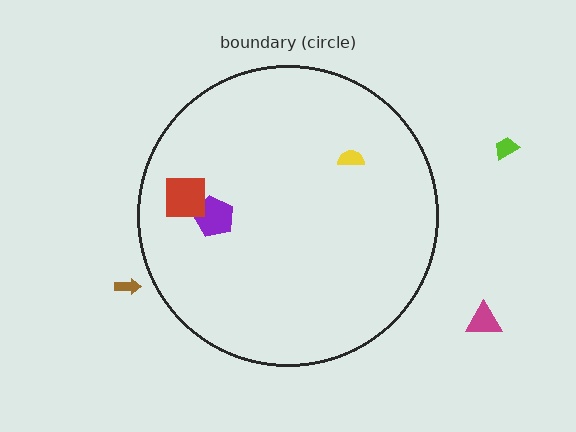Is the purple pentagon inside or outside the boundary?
Inside.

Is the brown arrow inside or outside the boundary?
Outside.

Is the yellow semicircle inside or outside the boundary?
Inside.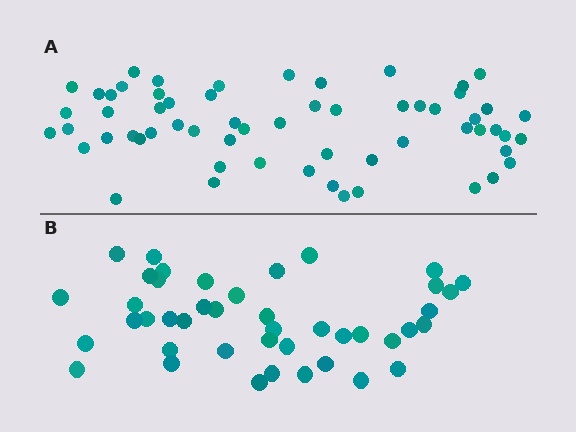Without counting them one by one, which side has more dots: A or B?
Region A (the top region) has more dots.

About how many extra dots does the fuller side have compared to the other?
Region A has approximately 15 more dots than region B.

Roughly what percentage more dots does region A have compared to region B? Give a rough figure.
About 40% more.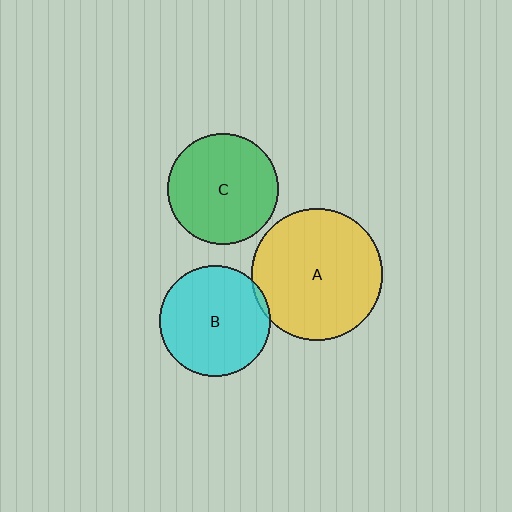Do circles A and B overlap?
Yes.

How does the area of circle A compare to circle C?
Approximately 1.4 times.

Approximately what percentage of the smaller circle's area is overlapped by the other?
Approximately 5%.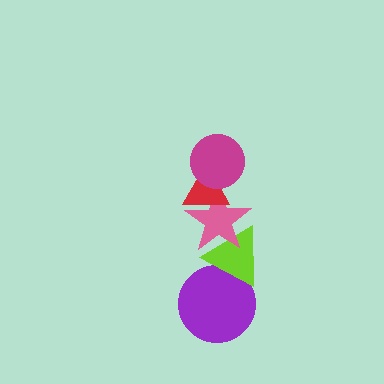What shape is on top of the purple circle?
The lime triangle is on top of the purple circle.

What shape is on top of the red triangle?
The magenta circle is on top of the red triangle.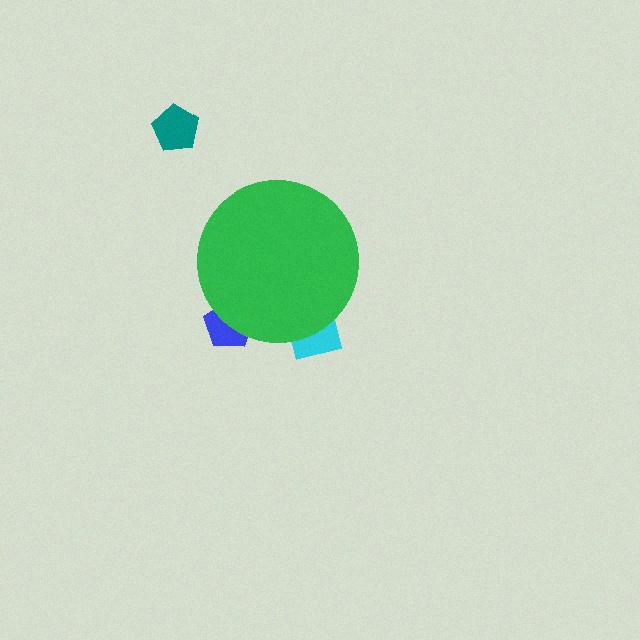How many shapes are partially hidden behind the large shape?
2 shapes are partially hidden.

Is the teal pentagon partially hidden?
No, the teal pentagon is fully visible.